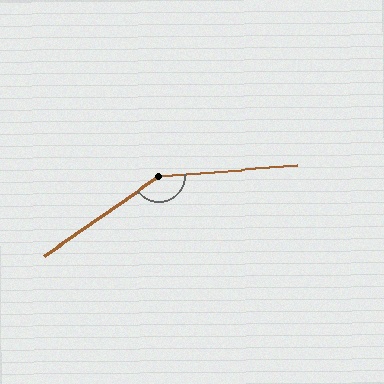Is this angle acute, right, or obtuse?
It is obtuse.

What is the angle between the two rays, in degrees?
Approximately 149 degrees.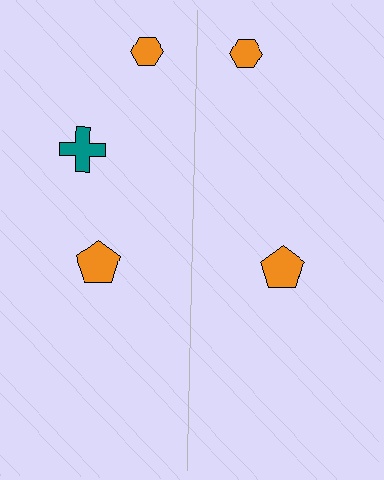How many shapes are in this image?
There are 5 shapes in this image.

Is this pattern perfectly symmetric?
No, the pattern is not perfectly symmetric. A teal cross is missing from the right side.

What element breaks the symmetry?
A teal cross is missing from the right side.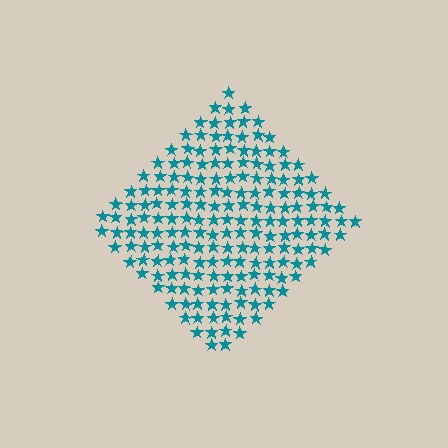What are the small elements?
The small elements are stars.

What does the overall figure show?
The overall figure shows a diamond.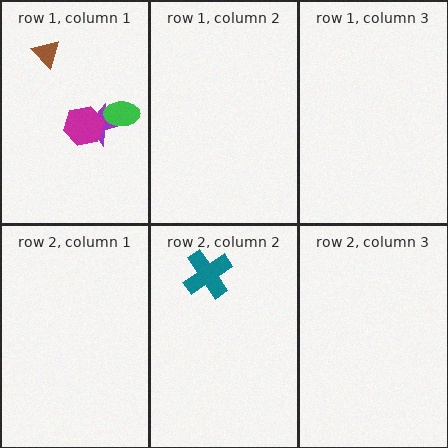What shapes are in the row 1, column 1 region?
The purple star, the green ellipse, the magenta hexagon, the brown triangle.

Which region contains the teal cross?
The row 2, column 2 region.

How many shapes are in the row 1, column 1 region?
4.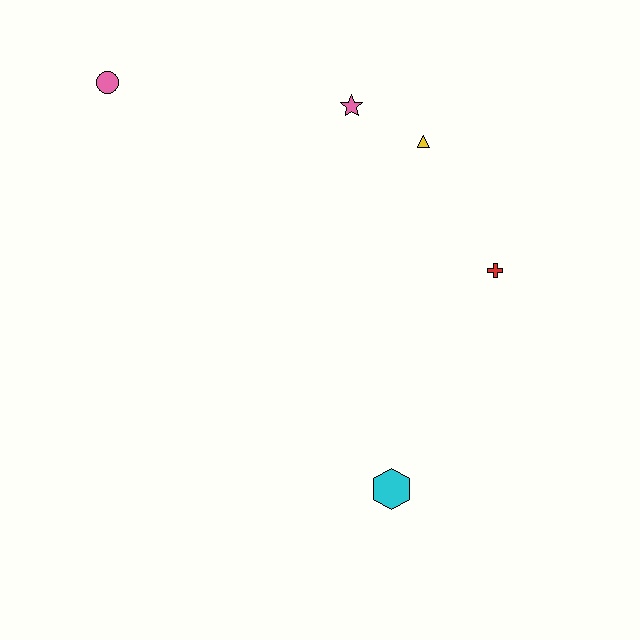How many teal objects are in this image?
There are no teal objects.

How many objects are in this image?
There are 5 objects.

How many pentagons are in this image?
There are no pentagons.